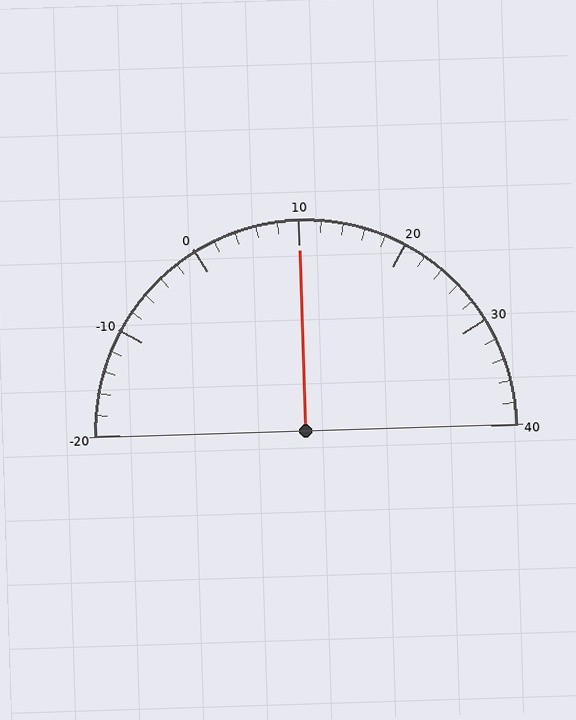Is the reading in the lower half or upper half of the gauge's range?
The reading is in the upper half of the range (-20 to 40).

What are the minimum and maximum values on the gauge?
The gauge ranges from -20 to 40.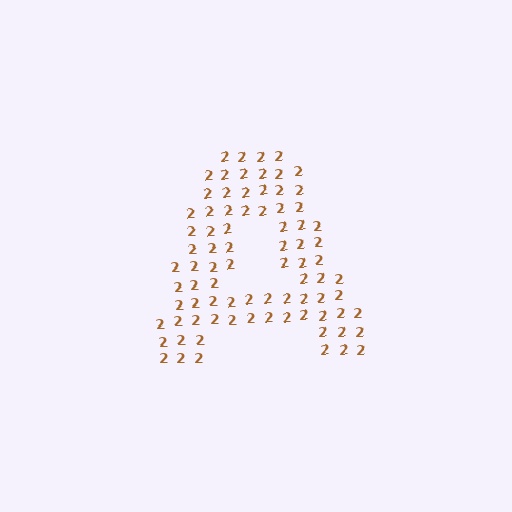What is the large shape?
The large shape is the letter A.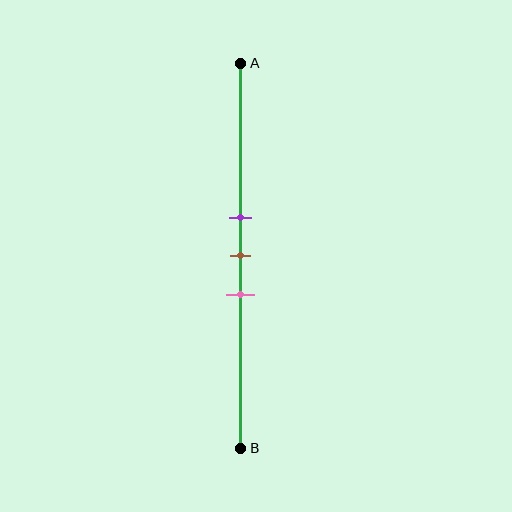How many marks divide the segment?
There are 3 marks dividing the segment.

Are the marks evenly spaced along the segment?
Yes, the marks are approximately evenly spaced.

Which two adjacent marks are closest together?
The purple and brown marks are the closest adjacent pair.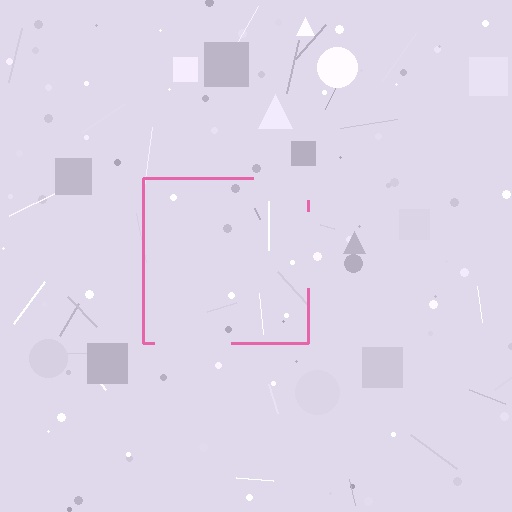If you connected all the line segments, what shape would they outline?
They would outline a square.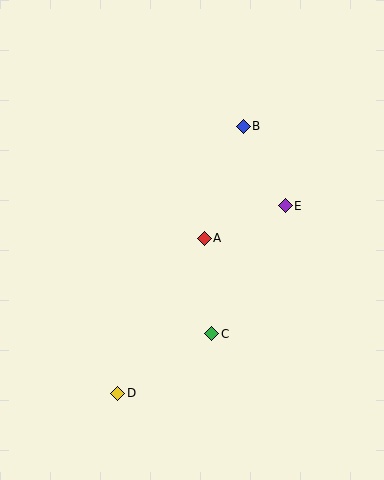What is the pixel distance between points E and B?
The distance between E and B is 90 pixels.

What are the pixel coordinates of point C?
Point C is at (212, 334).